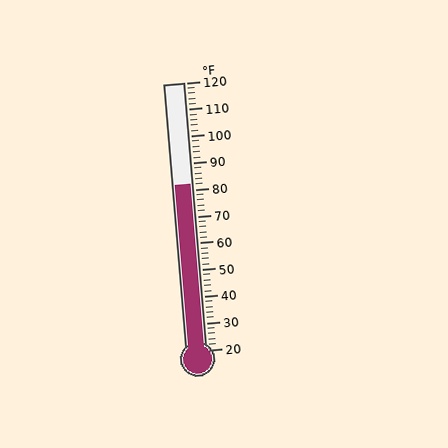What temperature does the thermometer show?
The thermometer shows approximately 82°F.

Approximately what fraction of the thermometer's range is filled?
The thermometer is filled to approximately 60% of its range.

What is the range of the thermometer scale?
The thermometer scale ranges from 20°F to 120°F.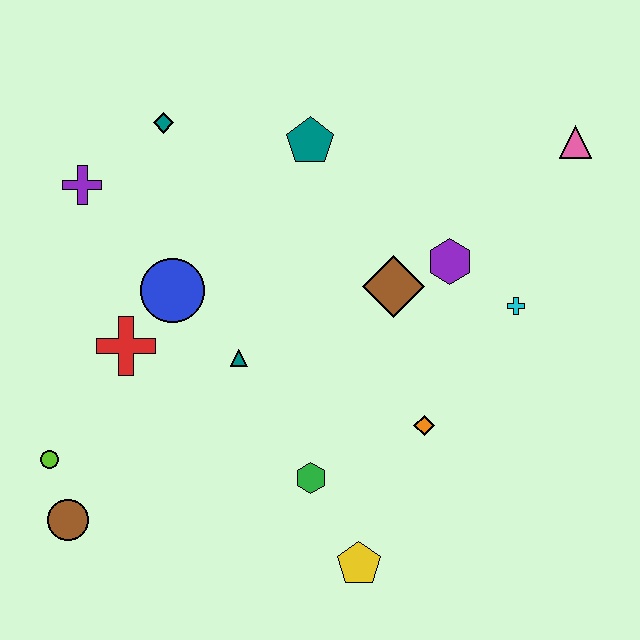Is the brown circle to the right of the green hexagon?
No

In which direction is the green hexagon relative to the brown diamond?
The green hexagon is below the brown diamond.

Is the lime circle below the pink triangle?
Yes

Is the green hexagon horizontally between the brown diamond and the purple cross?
Yes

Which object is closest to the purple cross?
The teal diamond is closest to the purple cross.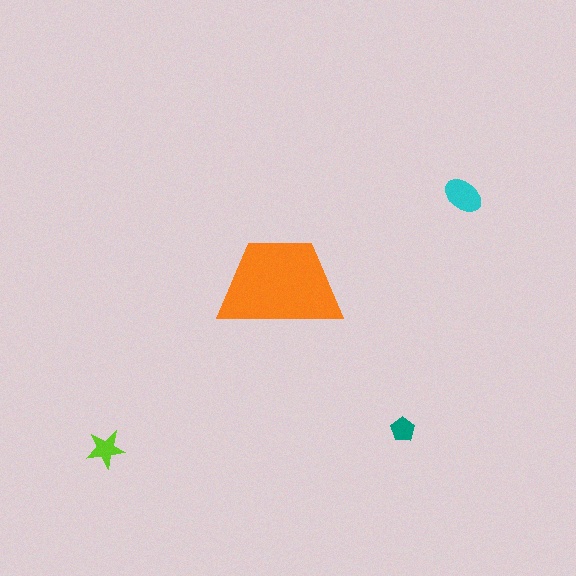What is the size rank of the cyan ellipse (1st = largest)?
2nd.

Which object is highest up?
The cyan ellipse is topmost.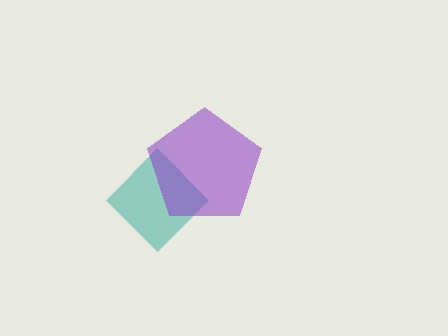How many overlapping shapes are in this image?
There are 2 overlapping shapes in the image.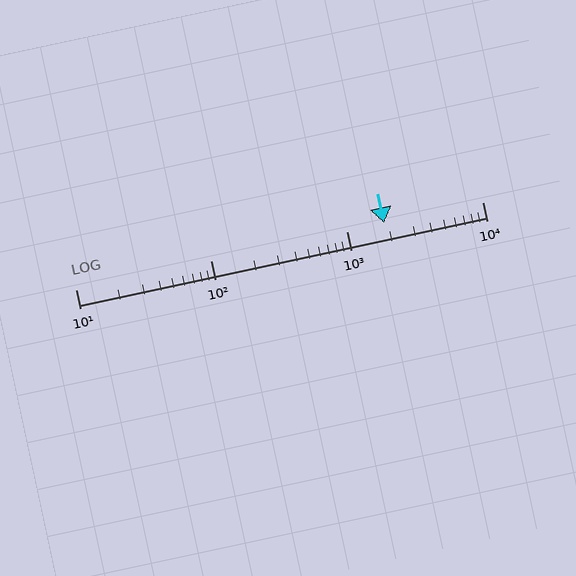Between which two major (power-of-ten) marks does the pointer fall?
The pointer is between 1000 and 10000.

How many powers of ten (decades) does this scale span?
The scale spans 3 decades, from 10 to 10000.